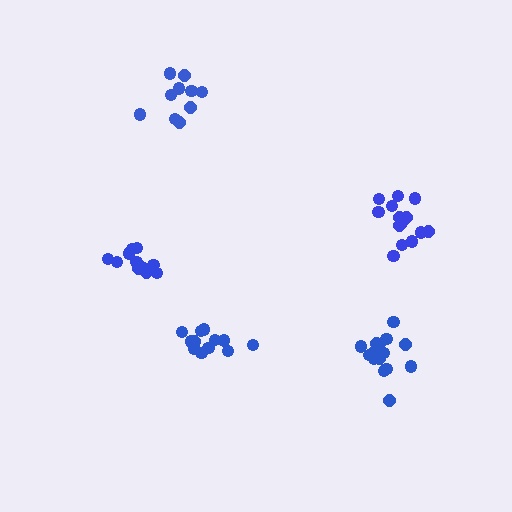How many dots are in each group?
Group 1: 10 dots, Group 2: 12 dots, Group 3: 16 dots, Group 4: 11 dots, Group 5: 14 dots (63 total).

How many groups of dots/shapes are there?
There are 5 groups.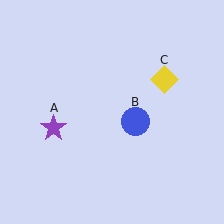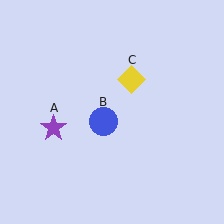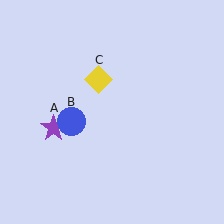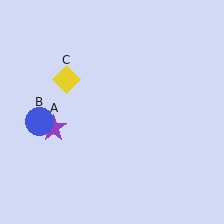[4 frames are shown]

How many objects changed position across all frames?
2 objects changed position: blue circle (object B), yellow diamond (object C).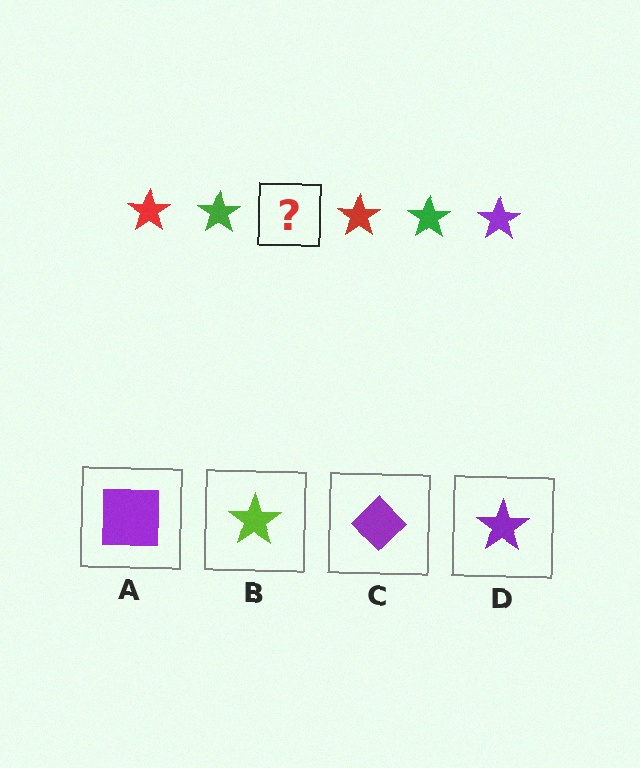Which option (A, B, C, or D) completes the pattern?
D.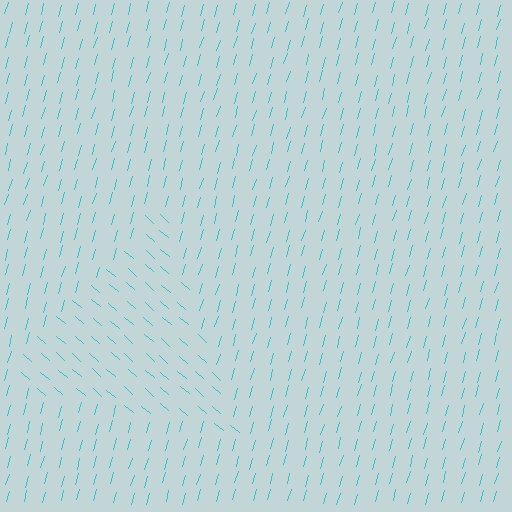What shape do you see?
I see a triangle.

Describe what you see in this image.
The image is filled with small cyan line segments. A triangle region in the image has lines oriented differently from the surrounding lines, creating a visible texture boundary.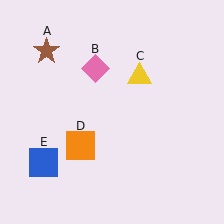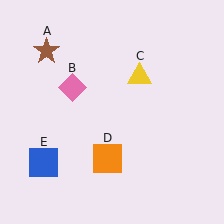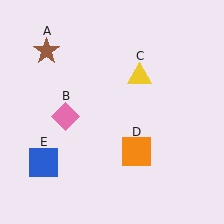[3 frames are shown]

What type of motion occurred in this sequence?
The pink diamond (object B), orange square (object D) rotated counterclockwise around the center of the scene.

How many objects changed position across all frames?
2 objects changed position: pink diamond (object B), orange square (object D).